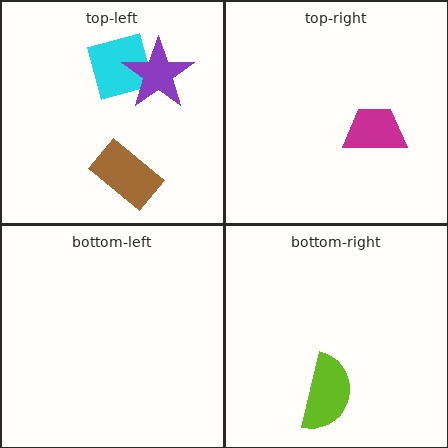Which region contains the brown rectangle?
The top-left region.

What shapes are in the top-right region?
The magenta trapezoid.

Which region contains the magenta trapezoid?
The top-right region.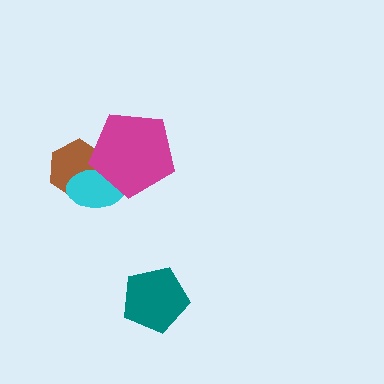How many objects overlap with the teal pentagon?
0 objects overlap with the teal pentagon.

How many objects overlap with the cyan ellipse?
2 objects overlap with the cyan ellipse.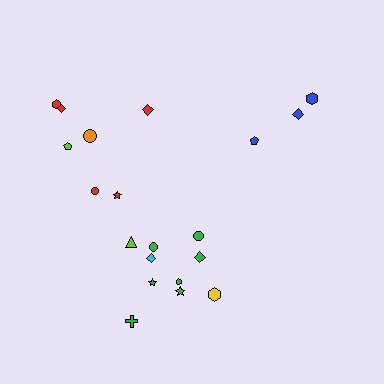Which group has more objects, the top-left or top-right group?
The top-left group.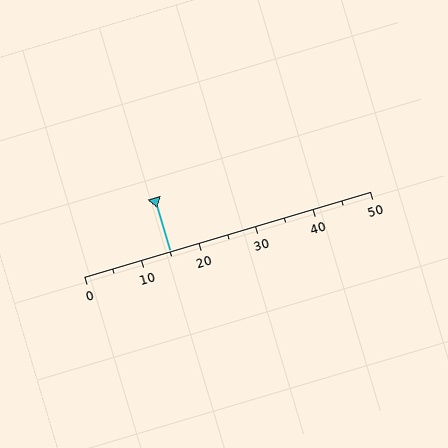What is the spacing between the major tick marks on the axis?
The major ticks are spaced 10 apart.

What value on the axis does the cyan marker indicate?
The marker indicates approximately 15.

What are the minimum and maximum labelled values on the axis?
The axis runs from 0 to 50.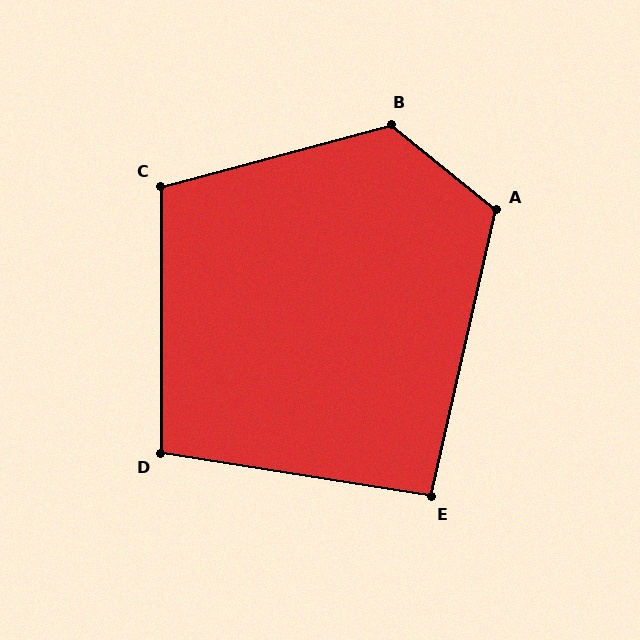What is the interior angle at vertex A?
Approximately 116 degrees (obtuse).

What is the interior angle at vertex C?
Approximately 105 degrees (obtuse).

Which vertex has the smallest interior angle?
E, at approximately 94 degrees.